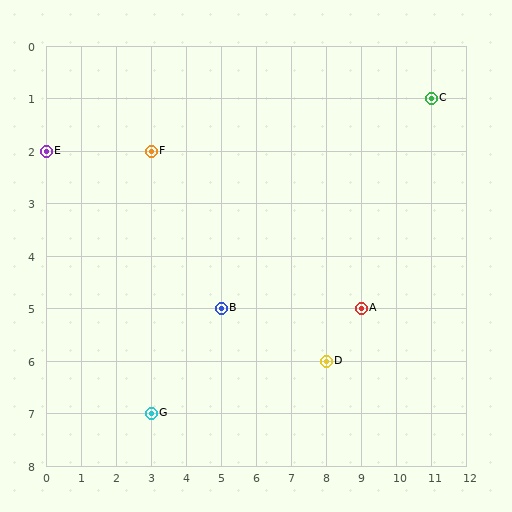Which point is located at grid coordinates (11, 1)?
Point C is at (11, 1).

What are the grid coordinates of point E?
Point E is at grid coordinates (0, 2).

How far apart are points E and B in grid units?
Points E and B are 5 columns and 3 rows apart (about 5.8 grid units diagonally).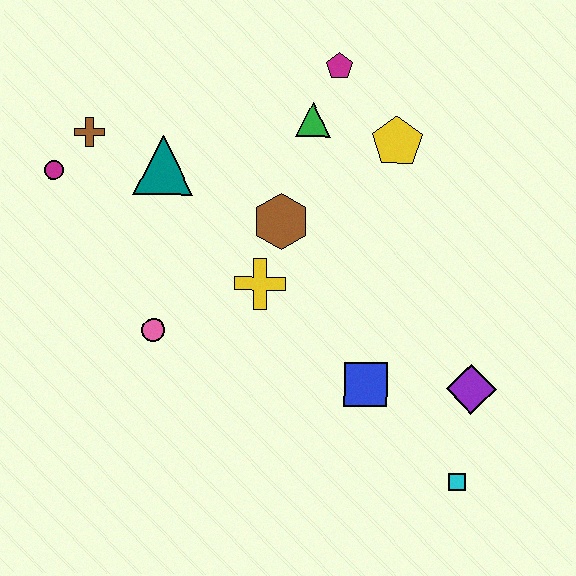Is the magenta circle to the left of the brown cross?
Yes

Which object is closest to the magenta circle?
The brown cross is closest to the magenta circle.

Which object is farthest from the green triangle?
The cyan square is farthest from the green triangle.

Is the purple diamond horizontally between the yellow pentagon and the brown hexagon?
No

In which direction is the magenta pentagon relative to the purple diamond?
The magenta pentagon is above the purple diamond.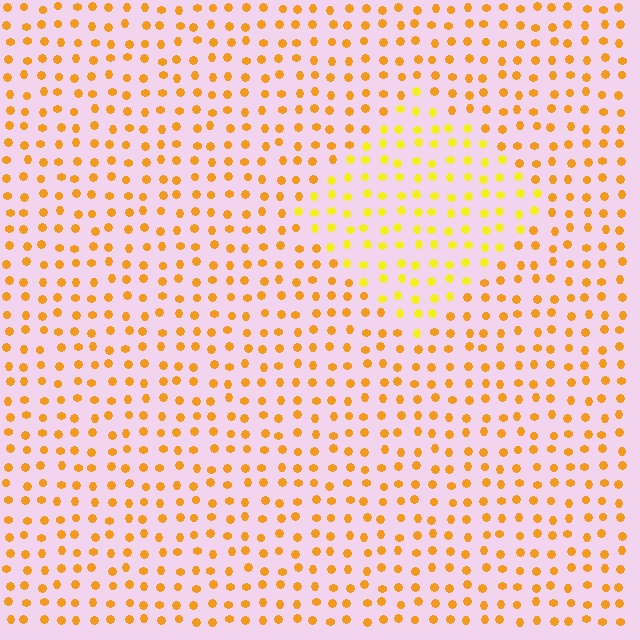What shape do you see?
I see a diamond.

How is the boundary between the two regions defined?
The boundary is defined purely by a slight shift in hue (about 25 degrees). Spacing, size, and orientation are identical on both sides.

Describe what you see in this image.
The image is filled with small orange elements in a uniform arrangement. A diamond-shaped region is visible where the elements are tinted to a slightly different hue, forming a subtle color boundary.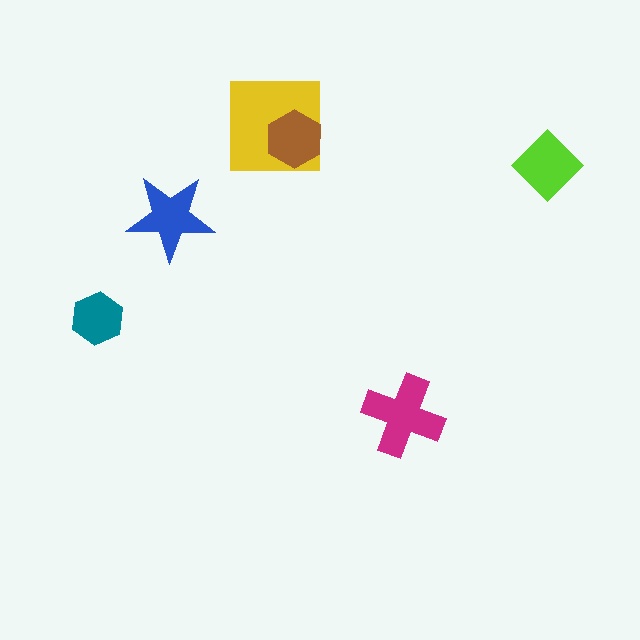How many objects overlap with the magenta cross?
0 objects overlap with the magenta cross.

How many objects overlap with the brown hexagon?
1 object overlaps with the brown hexagon.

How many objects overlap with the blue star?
0 objects overlap with the blue star.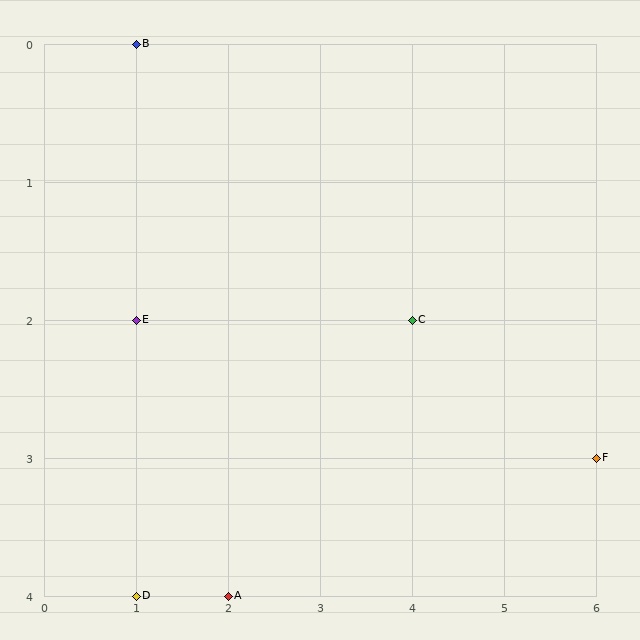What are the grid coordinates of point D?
Point D is at grid coordinates (1, 4).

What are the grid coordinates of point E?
Point E is at grid coordinates (1, 2).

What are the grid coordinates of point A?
Point A is at grid coordinates (2, 4).